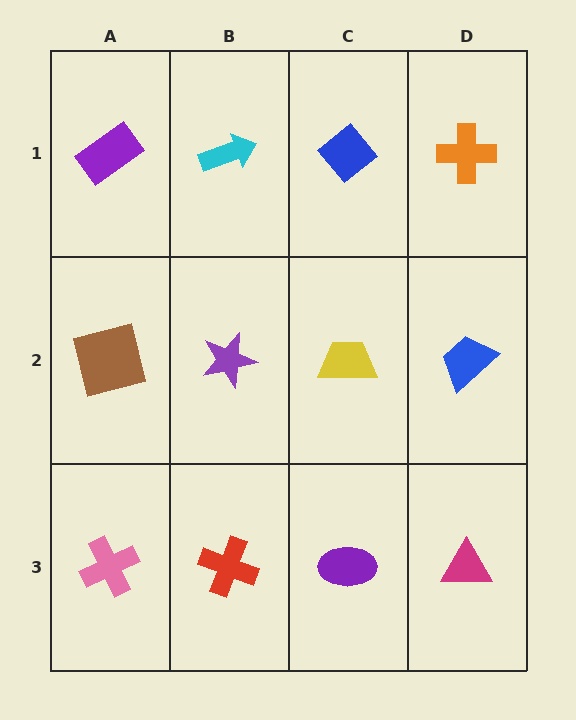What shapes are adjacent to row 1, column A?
A brown square (row 2, column A), a cyan arrow (row 1, column B).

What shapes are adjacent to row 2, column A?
A purple rectangle (row 1, column A), a pink cross (row 3, column A), a purple star (row 2, column B).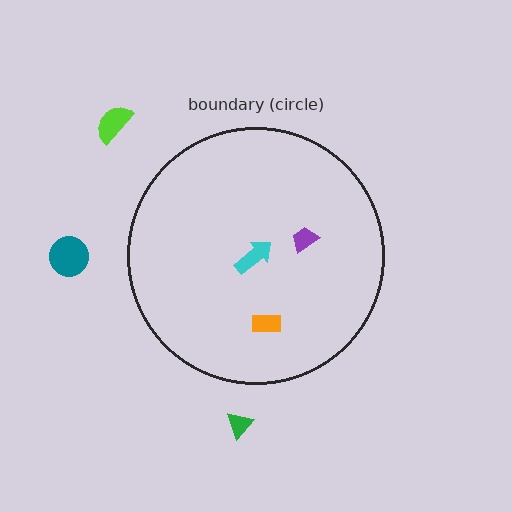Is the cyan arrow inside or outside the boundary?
Inside.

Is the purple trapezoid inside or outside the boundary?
Inside.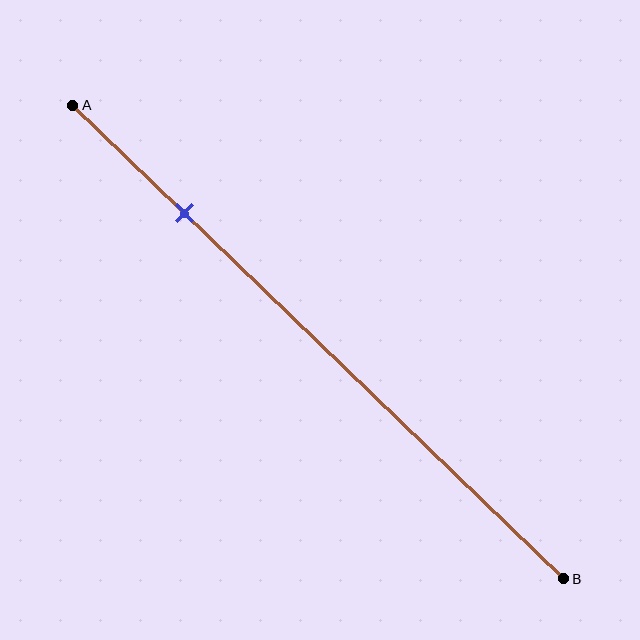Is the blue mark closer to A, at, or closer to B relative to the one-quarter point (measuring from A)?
The blue mark is approximately at the one-quarter point of segment AB.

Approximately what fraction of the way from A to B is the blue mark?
The blue mark is approximately 25% of the way from A to B.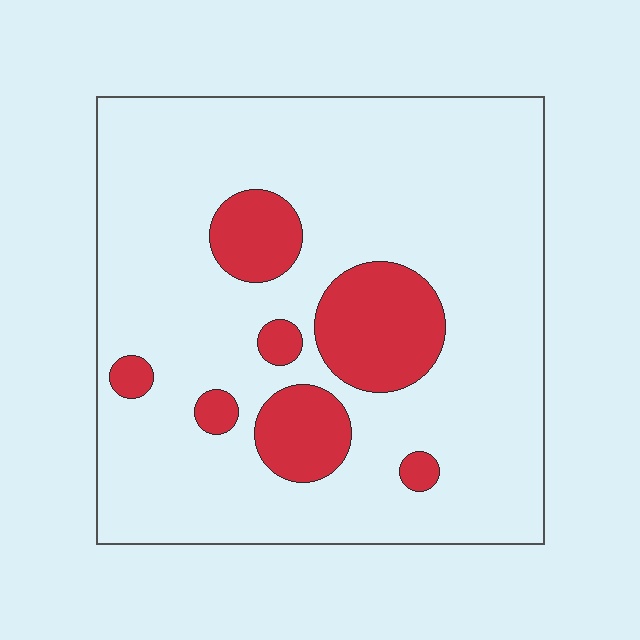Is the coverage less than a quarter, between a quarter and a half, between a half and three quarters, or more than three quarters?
Less than a quarter.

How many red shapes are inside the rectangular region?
7.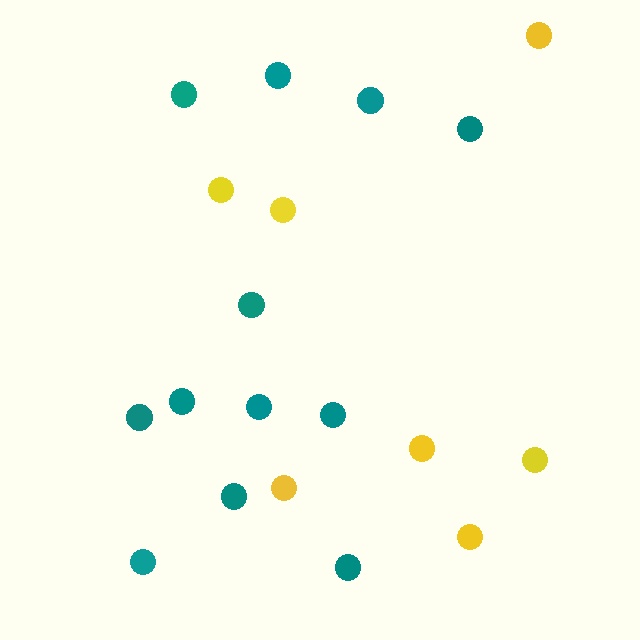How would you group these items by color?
There are 2 groups: one group of teal circles (12) and one group of yellow circles (7).